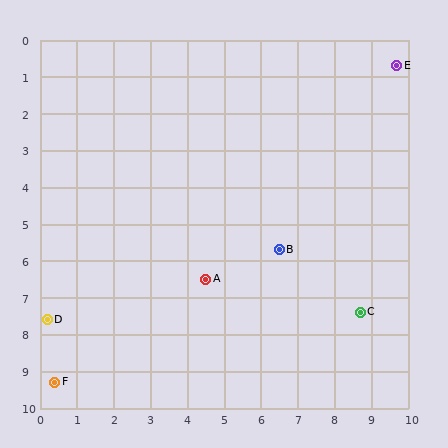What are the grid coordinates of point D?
Point D is at approximately (0.2, 7.6).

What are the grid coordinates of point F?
Point F is at approximately (0.4, 9.3).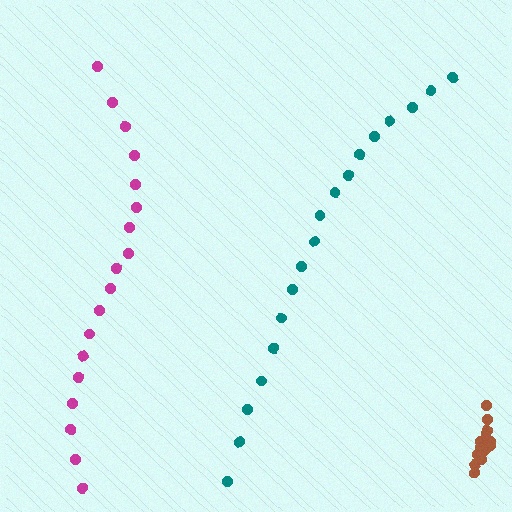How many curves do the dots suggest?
There are 3 distinct paths.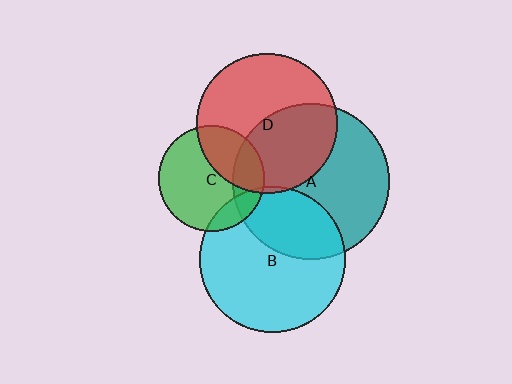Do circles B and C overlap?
Yes.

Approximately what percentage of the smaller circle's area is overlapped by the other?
Approximately 15%.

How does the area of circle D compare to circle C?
Approximately 1.7 times.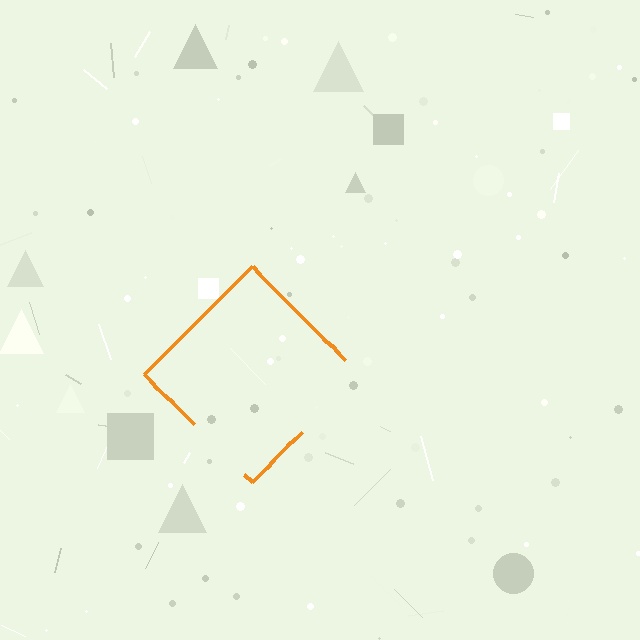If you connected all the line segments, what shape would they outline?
They would outline a diamond.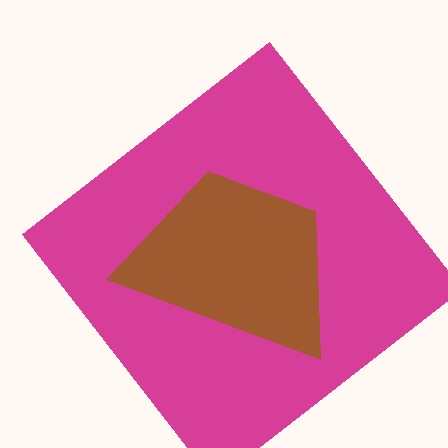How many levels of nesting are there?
2.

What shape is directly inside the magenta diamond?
The brown trapezoid.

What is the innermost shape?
The brown trapezoid.